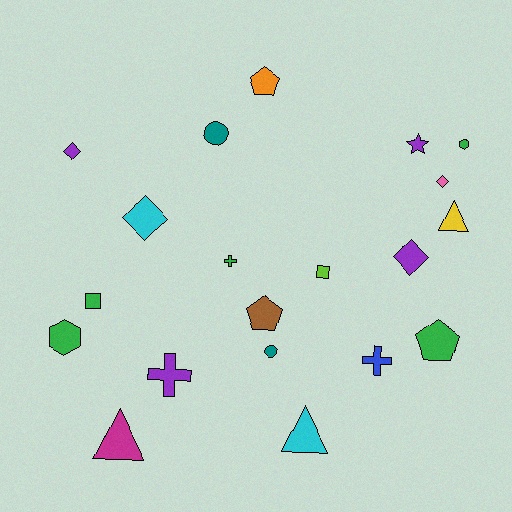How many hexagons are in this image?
There are 2 hexagons.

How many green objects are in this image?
There are 5 green objects.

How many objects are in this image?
There are 20 objects.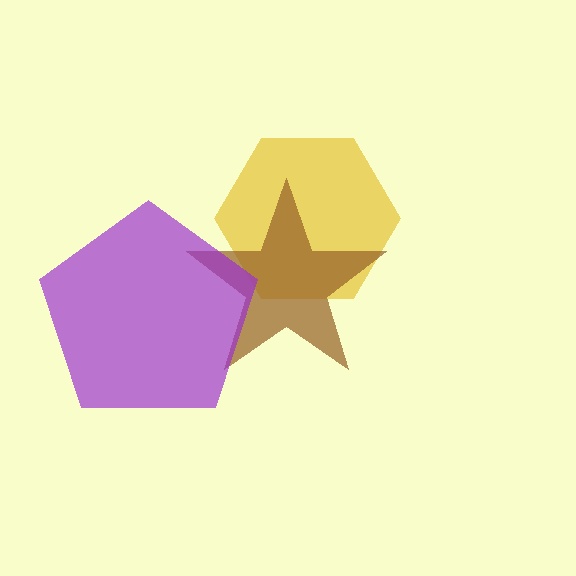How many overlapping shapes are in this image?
There are 3 overlapping shapes in the image.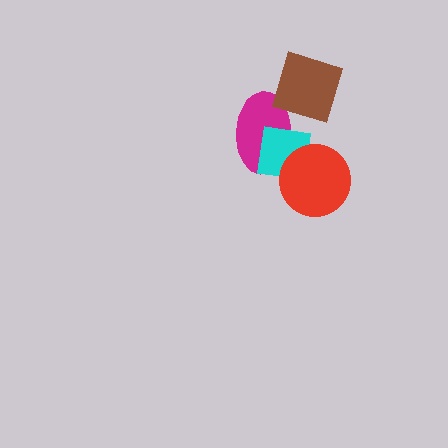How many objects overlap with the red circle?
1 object overlaps with the red circle.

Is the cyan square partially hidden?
Yes, it is partially covered by another shape.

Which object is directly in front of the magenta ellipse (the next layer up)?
The cyan square is directly in front of the magenta ellipse.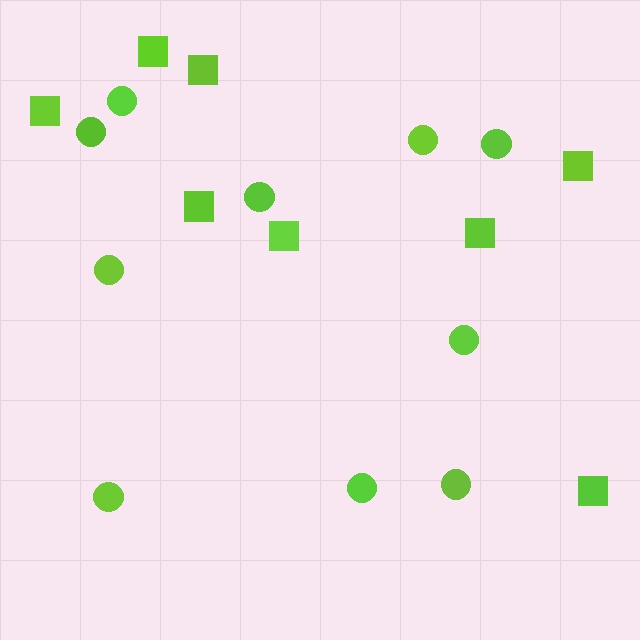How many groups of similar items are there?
There are 2 groups: one group of circles (10) and one group of squares (8).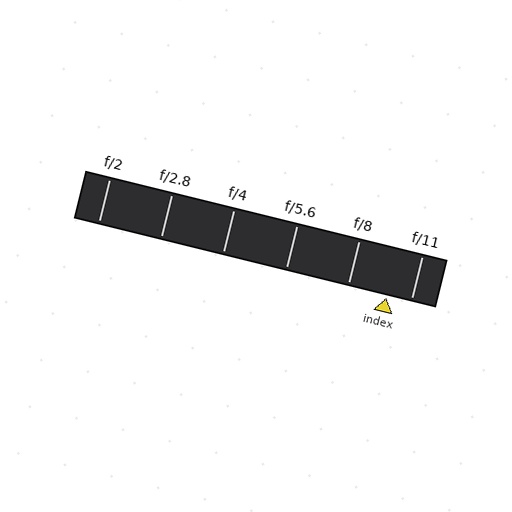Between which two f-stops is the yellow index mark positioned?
The index mark is between f/8 and f/11.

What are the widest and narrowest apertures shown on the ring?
The widest aperture shown is f/2 and the narrowest is f/11.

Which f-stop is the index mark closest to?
The index mark is closest to f/11.